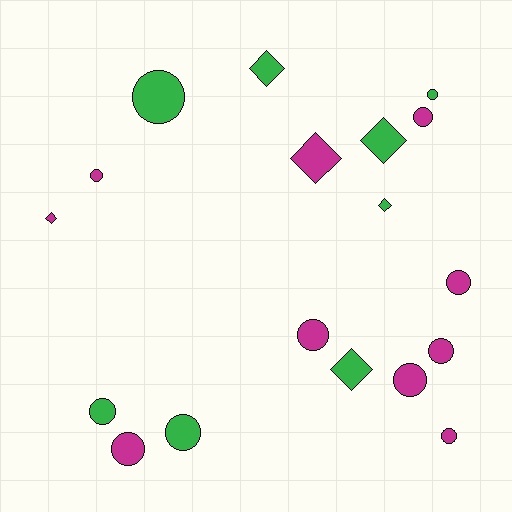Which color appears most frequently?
Magenta, with 10 objects.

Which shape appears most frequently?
Circle, with 12 objects.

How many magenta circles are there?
There are 8 magenta circles.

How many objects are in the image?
There are 18 objects.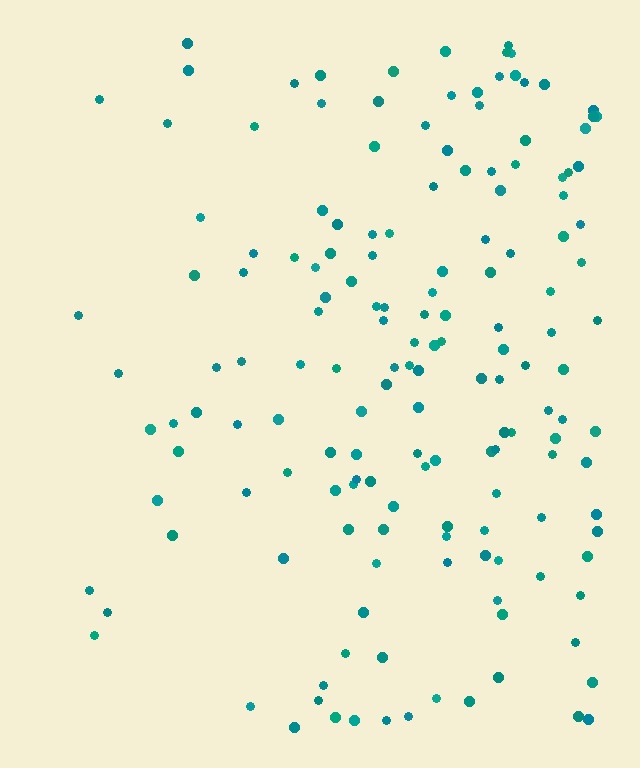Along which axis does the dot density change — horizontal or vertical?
Horizontal.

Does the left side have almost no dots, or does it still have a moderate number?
Still a moderate number, just noticeably fewer than the right.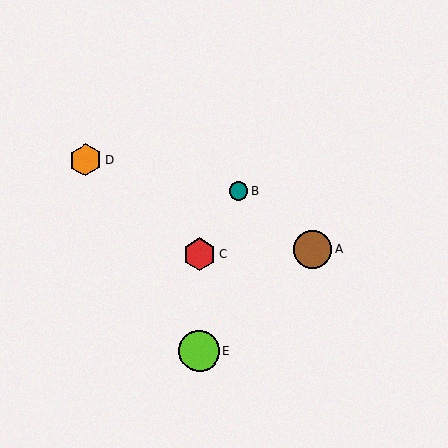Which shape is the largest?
The lime circle (labeled E) is the largest.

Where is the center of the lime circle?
The center of the lime circle is at (199, 351).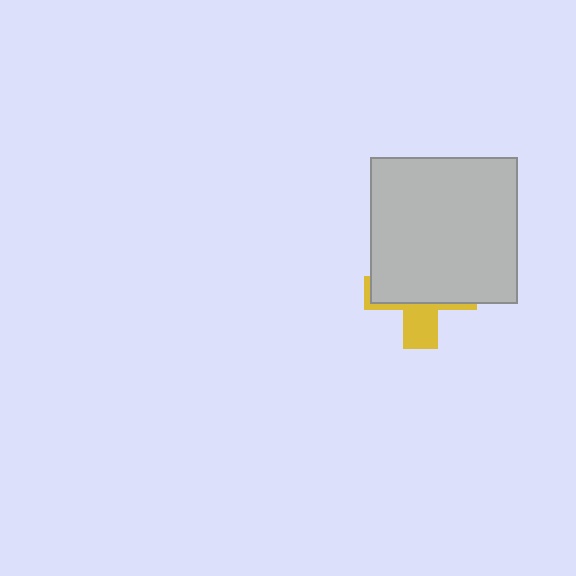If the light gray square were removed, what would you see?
You would see the complete yellow cross.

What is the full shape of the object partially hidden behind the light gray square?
The partially hidden object is a yellow cross.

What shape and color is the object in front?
The object in front is a light gray square.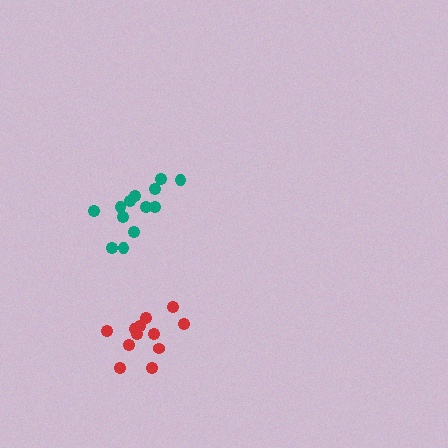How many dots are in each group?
Group 1: 13 dots, Group 2: 12 dots (25 total).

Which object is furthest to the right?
The teal cluster is rightmost.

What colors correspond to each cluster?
The clusters are colored: teal, red.